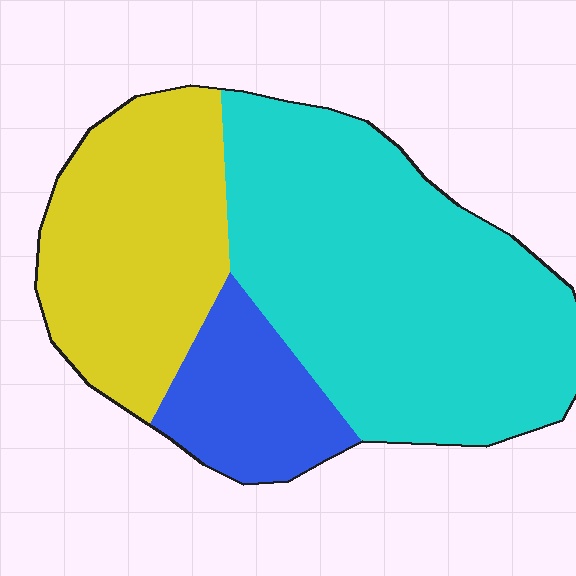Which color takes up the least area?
Blue, at roughly 15%.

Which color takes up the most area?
Cyan, at roughly 55%.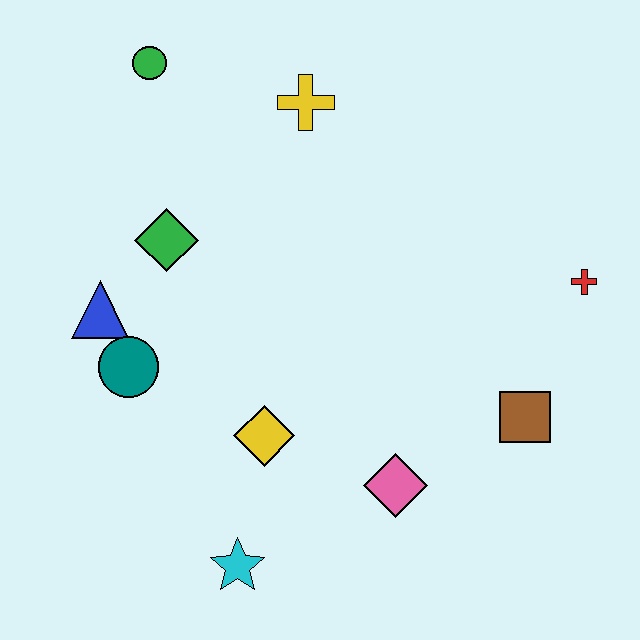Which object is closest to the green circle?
The yellow cross is closest to the green circle.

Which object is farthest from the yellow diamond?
The green circle is farthest from the yellow diamond.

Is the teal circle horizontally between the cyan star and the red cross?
No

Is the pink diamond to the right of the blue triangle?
Yes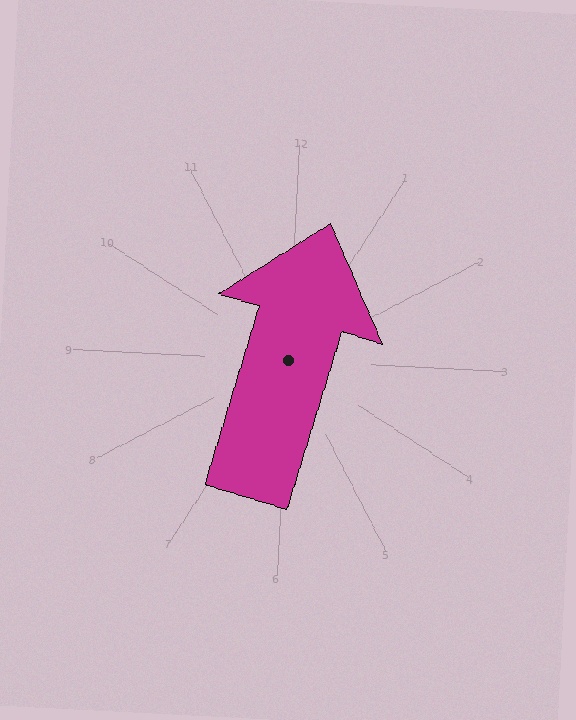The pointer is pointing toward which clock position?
Roughly 12 o'clock.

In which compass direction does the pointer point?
North.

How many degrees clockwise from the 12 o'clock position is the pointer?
Approximately 14 degrees.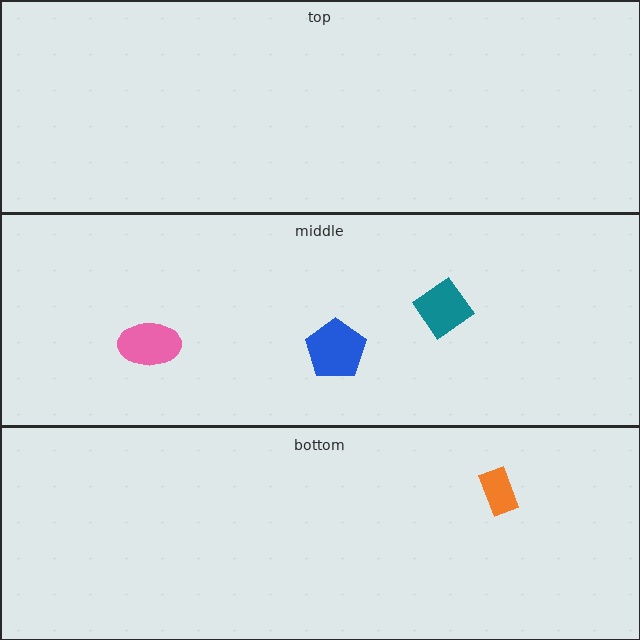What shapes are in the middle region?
The blue pentagon, the pink ellipse, the teal diamond.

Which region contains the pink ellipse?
The middle region.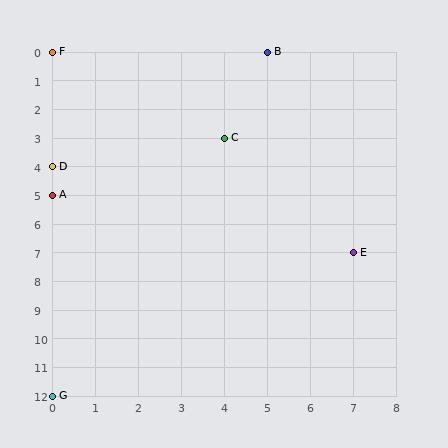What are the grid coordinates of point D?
Point D is at grid coordinates (0, 4).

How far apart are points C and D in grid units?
Points C and D are 4 columns and 1 row apart (about 4.1 grid units diagonally).